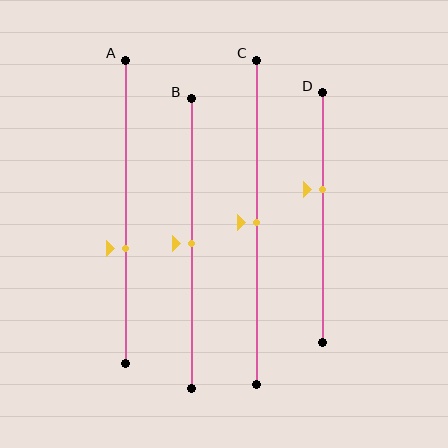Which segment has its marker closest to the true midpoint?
Segment B has its marker closest to the true midpoint.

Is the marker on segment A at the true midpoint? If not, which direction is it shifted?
No, the marker on segment A is shifted downward by about 12% of the segment length.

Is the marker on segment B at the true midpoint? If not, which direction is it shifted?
Yes, the marker on segment B is at the true midpoint.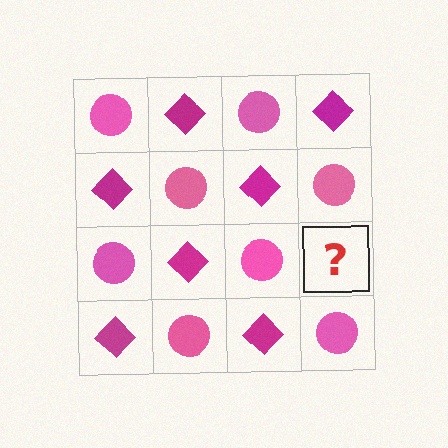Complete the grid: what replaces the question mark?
The question mark should be replaced with a magenta diamond.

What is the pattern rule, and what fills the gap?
The rule is that it alternates pink circle and magenta diamond in a checkerboard pattern. The gap should be filled with a magenta diamond.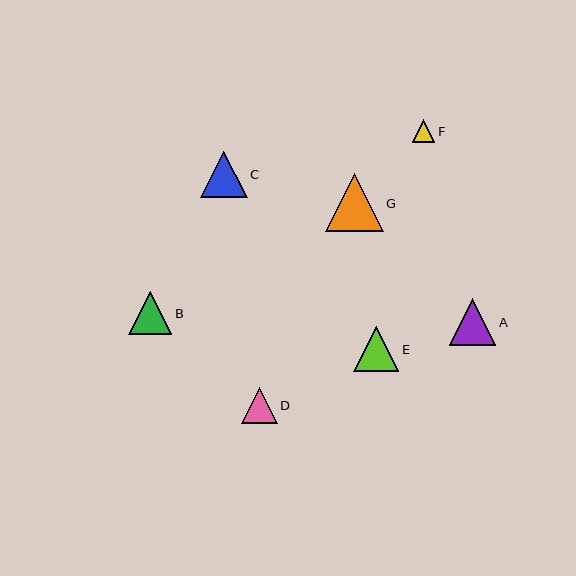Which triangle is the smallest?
Triangle F is the smallest with a size of approximately 23 pixels.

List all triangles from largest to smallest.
From largest to smallest: G, A, C, E, B, D, F.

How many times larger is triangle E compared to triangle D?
Triangle E is approximately 1.2 times the size of triangle D.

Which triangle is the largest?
Triangle G is the largest with a size of approximately 57 pixels.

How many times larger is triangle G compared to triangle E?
Triangle G is approximately 1.3 times the size of triangle E.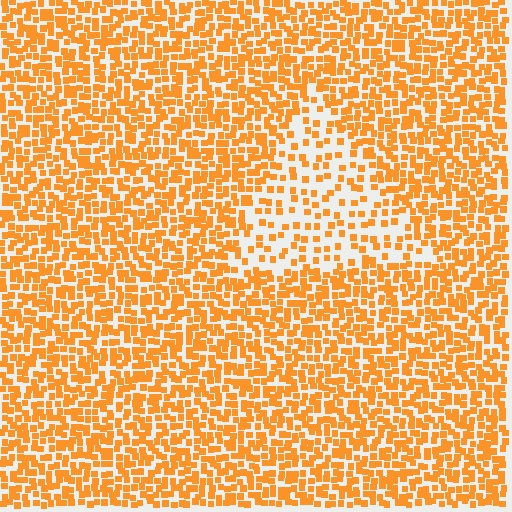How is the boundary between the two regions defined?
The boundary is defined by a change in element density (approximately 2.2x ratio). All elements are the same color, size, and shape.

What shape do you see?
I see a triangle.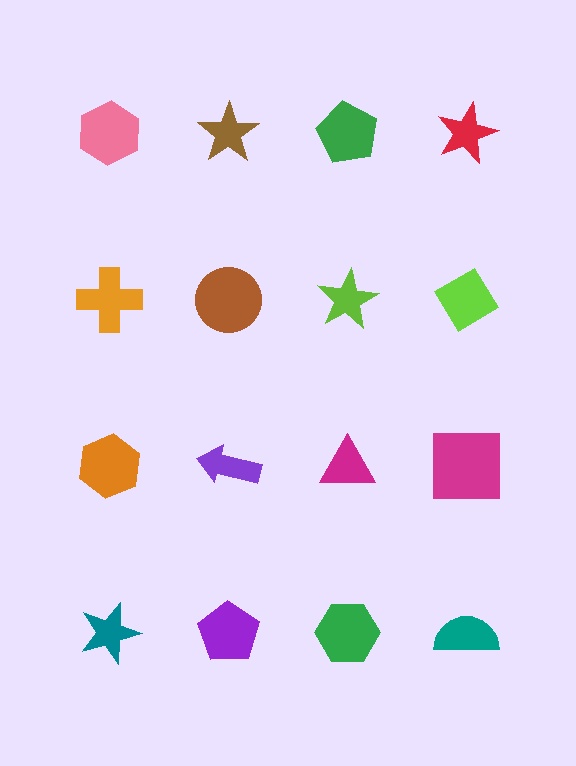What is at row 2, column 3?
A lime star.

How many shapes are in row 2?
4 shapes.